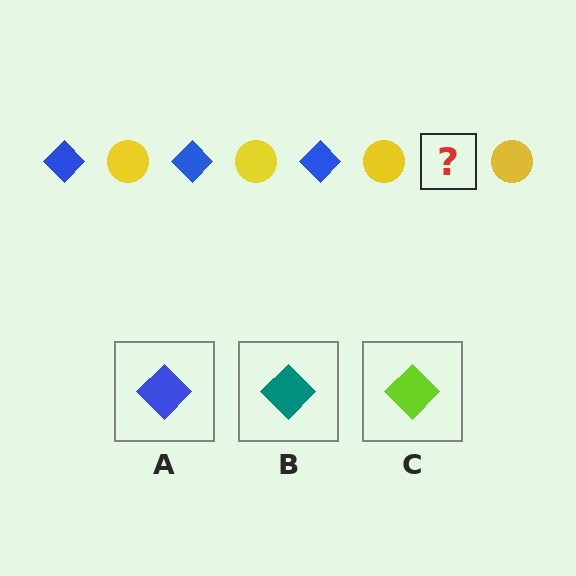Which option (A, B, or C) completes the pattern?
A.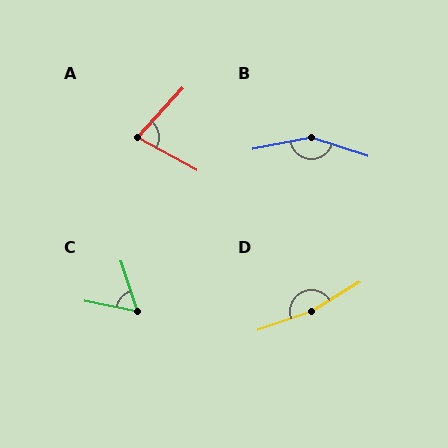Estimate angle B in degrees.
Approximately 151 degrees.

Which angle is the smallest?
C, at approximately 60 degrees.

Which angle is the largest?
D, at approximately 168 degrees.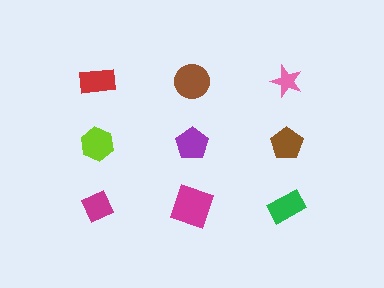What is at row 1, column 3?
A pink star.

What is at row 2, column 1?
A lime hexagon.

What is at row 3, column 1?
A magenta diamond.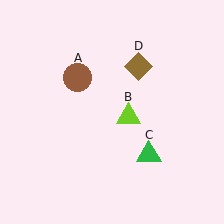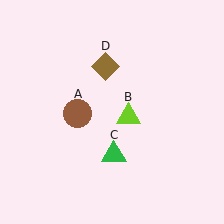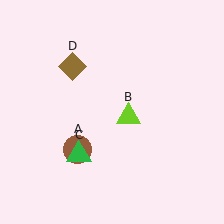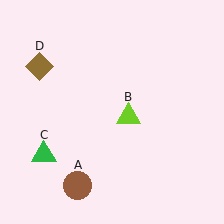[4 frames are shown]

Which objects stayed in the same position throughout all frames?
Lime triangle (object B) remained stationary.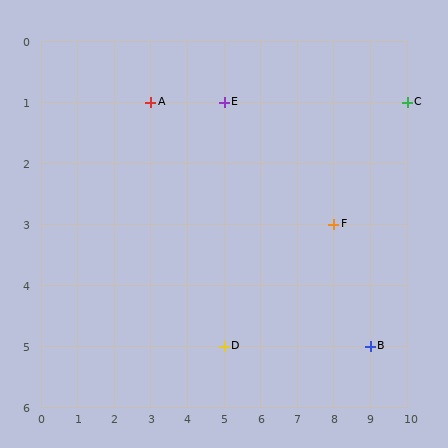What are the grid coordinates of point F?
Point F is at grid coordinates (8, 3).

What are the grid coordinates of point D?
Point D is at grid coordinates (5, 5).